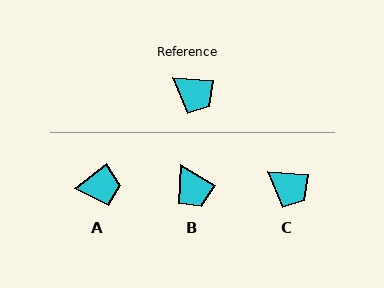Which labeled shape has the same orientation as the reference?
C.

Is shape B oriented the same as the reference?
No, it is off by about 27 degrees.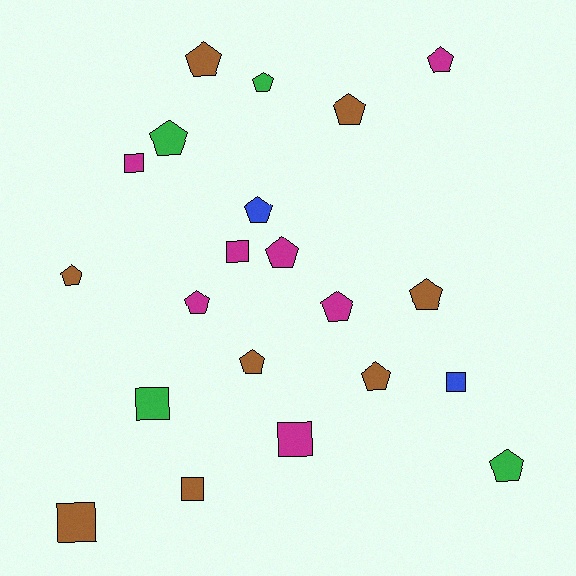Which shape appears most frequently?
Pentagon, with 14 objects.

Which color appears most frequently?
Brown, with 8 objects.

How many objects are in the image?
There are 21 objects.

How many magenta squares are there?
There are 3 magenta squares.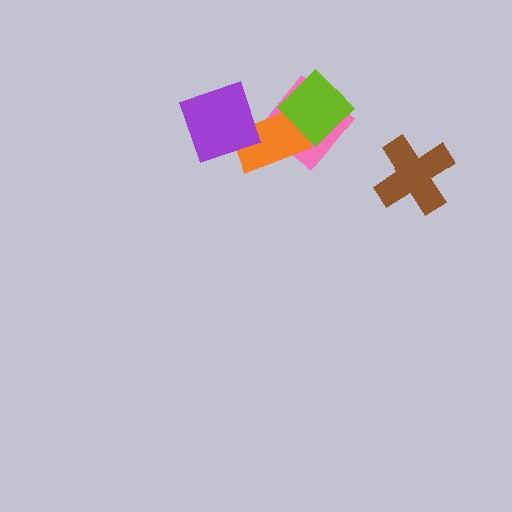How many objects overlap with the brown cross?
0 objects overlap with the brown cross.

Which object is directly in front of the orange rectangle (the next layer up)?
The lime diamond is directly in front of the orange rectangle.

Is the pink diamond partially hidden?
Yes, it is partially covered by another shape.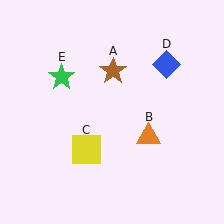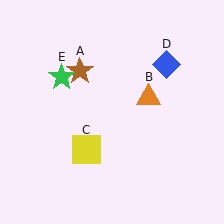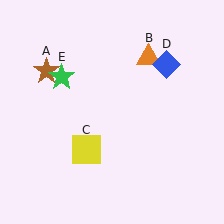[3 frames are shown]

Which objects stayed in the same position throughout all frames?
Yellow square (object C) and blue diamond (object D) and green star (object E) remained stationary.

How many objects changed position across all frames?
2 objects changed position: brown star (object A), orange triangle (object B).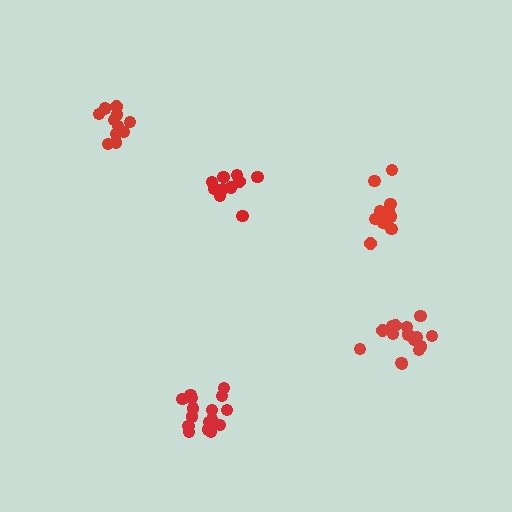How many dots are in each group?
Group 1: 10 dots, Group 2: 16 dots, Group 3: 11 dots, Group 4: 16 dots, Group 5: 10 dots (63 total).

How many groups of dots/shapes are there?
There are 5 groups.